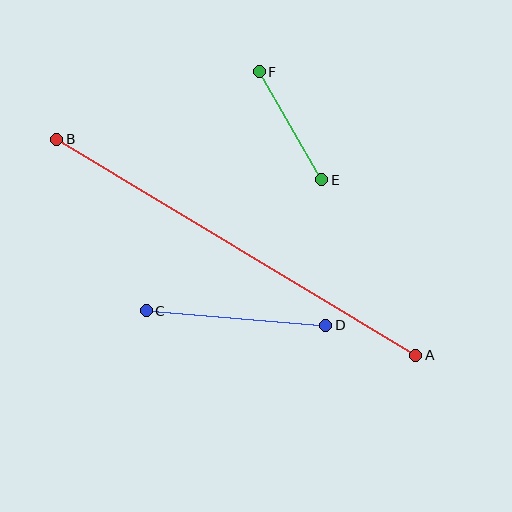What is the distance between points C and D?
The distance is approximately 180 pixels.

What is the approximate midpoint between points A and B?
The midpoint is at approximately (236, 247) pixels.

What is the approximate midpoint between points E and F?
The midpoint is at approximately (290, 126) pixels.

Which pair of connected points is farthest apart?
Points A and B are farthest apart.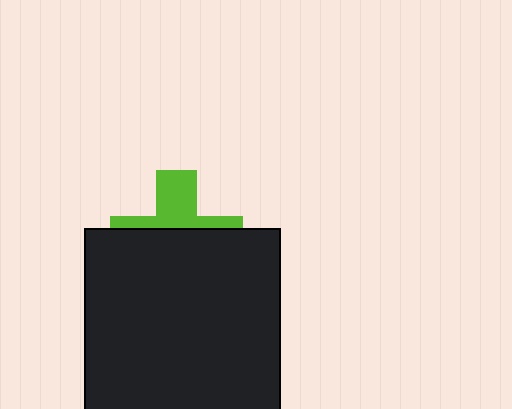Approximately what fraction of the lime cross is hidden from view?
Roughly 63% of the lime cross is hidden behind the black square.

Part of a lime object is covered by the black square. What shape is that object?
It is a cross.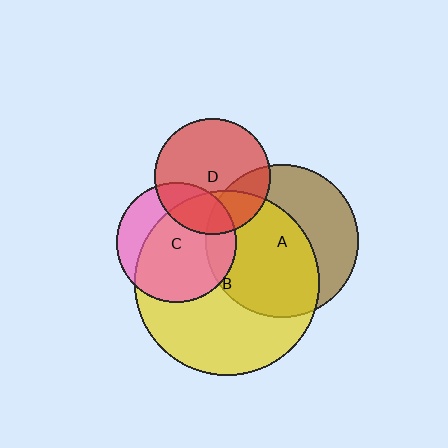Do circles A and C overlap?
Yes.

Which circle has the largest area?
Circle B (yellow).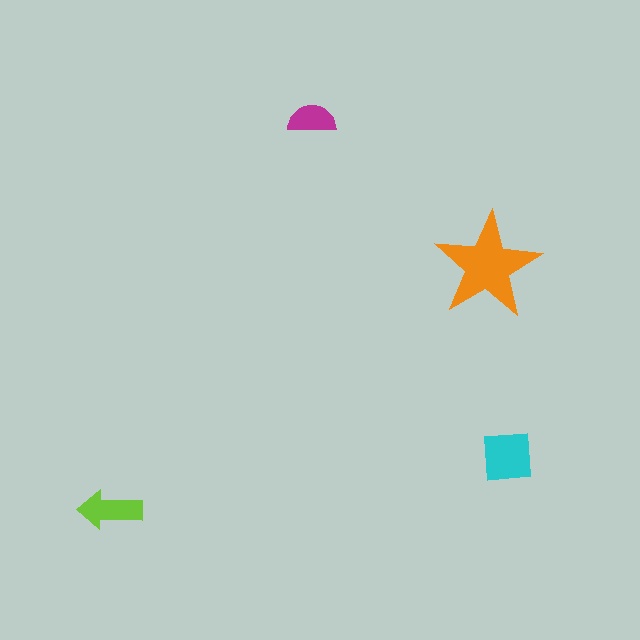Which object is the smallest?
The magenta semicircle.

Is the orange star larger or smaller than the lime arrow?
Larger.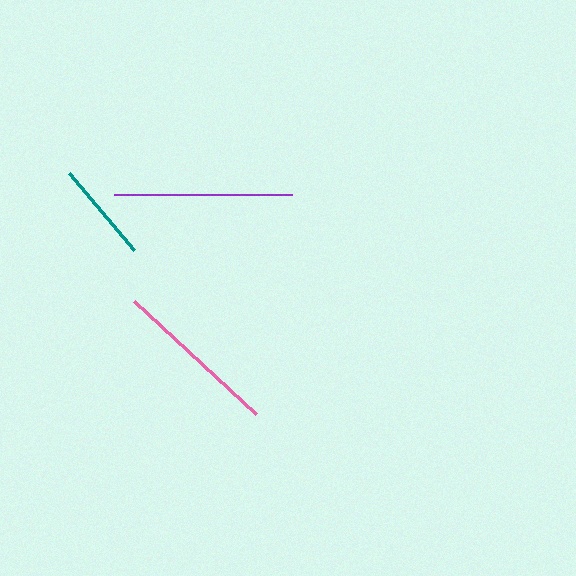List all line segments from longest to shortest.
From longest to shortest: purple, pink, teal.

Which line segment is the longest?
The purple line is the longest at approximately 178 pixels.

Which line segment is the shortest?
The teal line is the shortest at approximately 101 pixels.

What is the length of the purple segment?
The purple segment is approximately 178 pixels long.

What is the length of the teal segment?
The teal segment is approximately 101 pixels long.